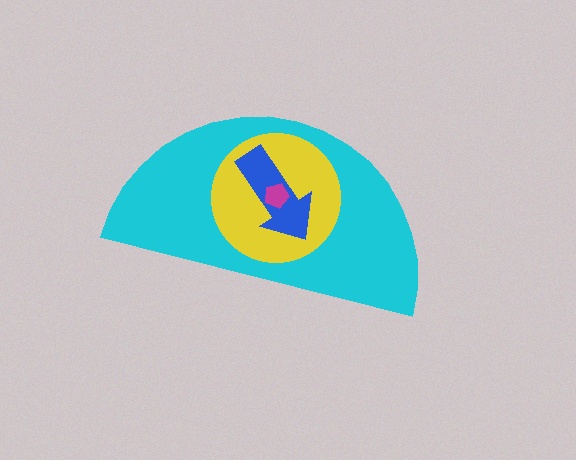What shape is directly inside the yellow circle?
The blue arrow.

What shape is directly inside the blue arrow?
The magenta pentagon.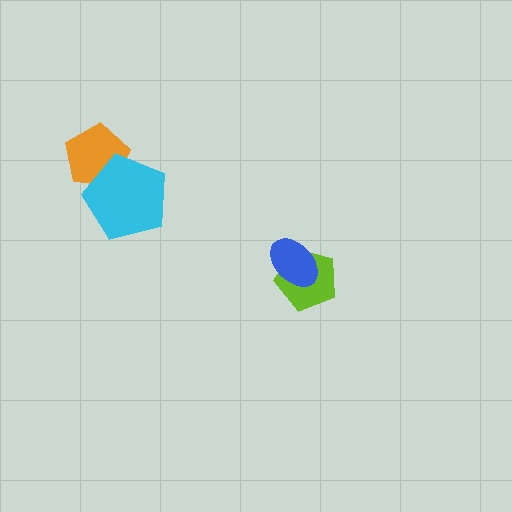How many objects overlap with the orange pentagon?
1 object overlaps with the orange pentagon.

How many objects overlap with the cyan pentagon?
1 object overlaps with the cyan pentagon.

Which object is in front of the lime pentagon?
The blue ellipse is in front of the lime pentagon.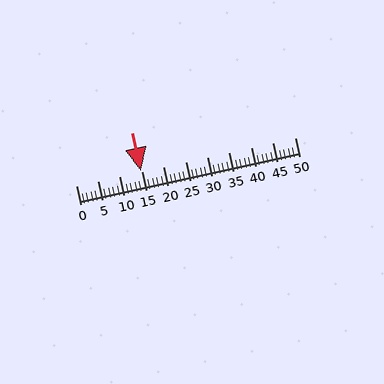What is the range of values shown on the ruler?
The ruler shows values from 0 to 50.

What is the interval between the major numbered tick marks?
The major tick marks are spaced 5 units apart.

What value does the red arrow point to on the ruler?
The red arrow points to approximately 15.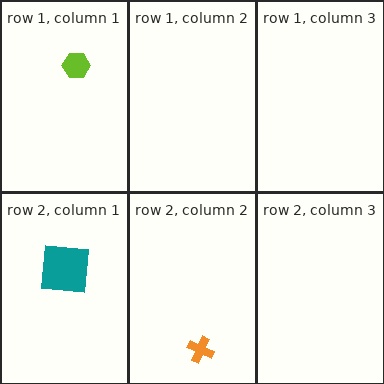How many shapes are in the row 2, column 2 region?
1.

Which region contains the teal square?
The row 2, column 1 region.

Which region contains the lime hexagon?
The row 1, column 1 region.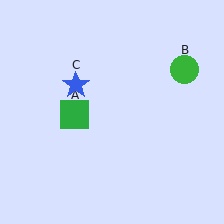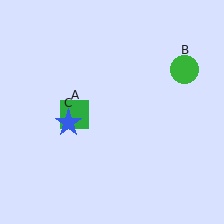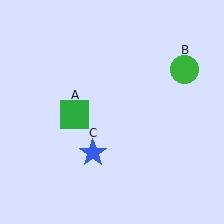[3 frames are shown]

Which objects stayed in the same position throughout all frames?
Green square (object A) and green circle (object B) remained stationary.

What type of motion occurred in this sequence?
The blue star (object C) rotated counterclockwise around the center of the scene.